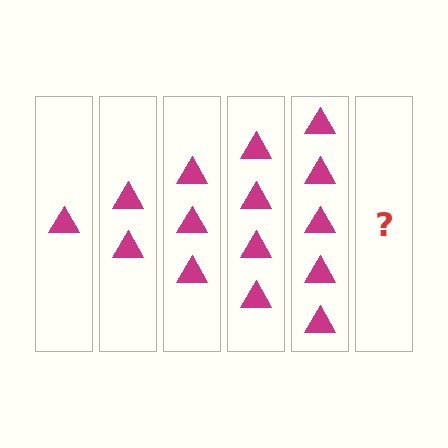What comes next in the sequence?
The next element should be 6 triangles.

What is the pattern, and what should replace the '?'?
The pattern is that each step adds one more triangle. The '?' should be 6 triangles.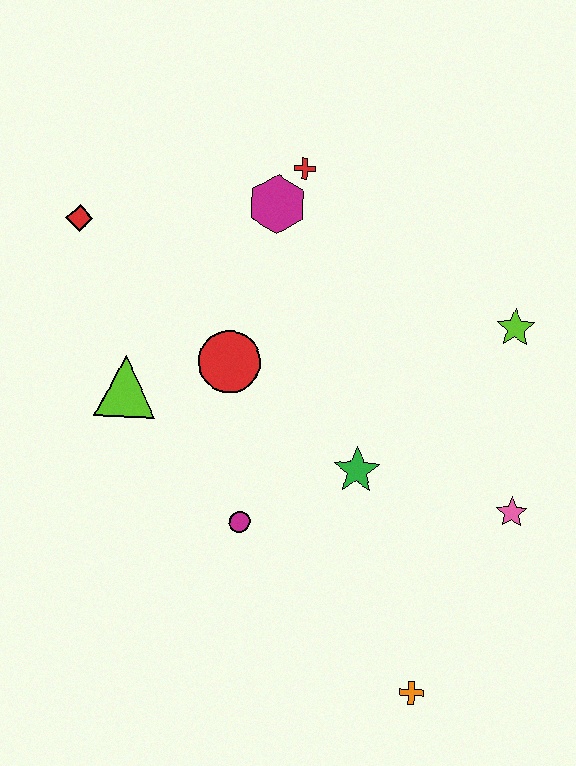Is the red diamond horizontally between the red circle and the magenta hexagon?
No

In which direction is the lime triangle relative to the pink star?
The lime triangle is to the left of the pink star.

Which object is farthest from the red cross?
The orange cross is farthest from the red cross.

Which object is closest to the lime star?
The pink star is closest to the lime star.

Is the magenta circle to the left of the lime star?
Yes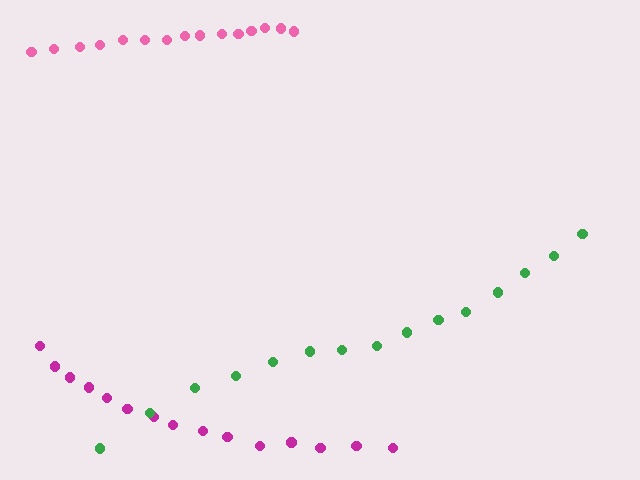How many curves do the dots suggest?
There are 3 distinct paths.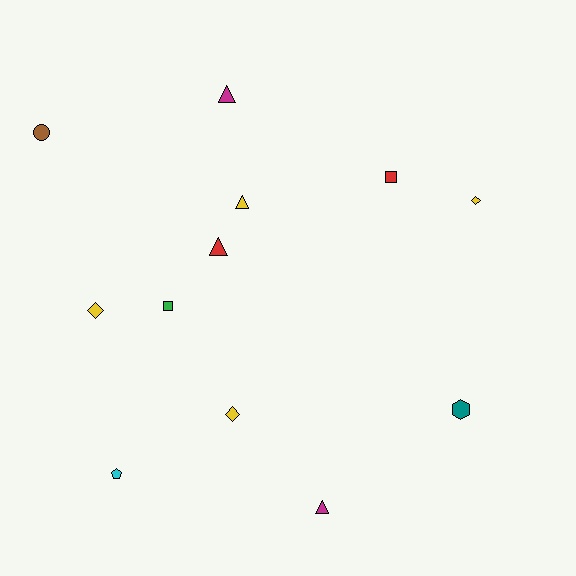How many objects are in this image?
There are 12 objects.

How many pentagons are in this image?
There is 1 pentagon.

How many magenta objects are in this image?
There are 2 magenta objects.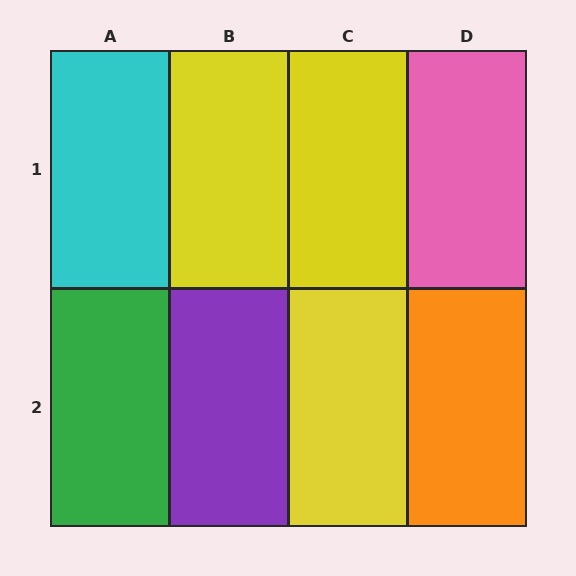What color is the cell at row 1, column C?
Yellow.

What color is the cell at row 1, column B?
Yellow.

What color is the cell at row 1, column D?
Pink.